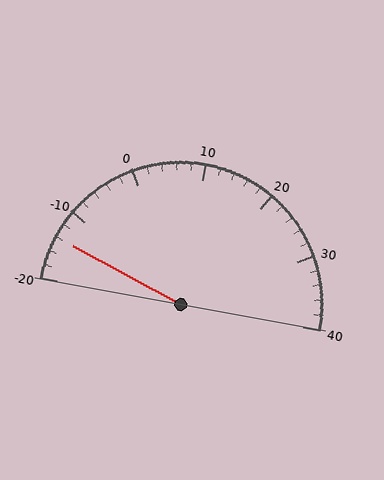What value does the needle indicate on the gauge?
The needle indicates approximately -14.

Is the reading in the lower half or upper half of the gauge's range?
The reading is in the lower half of the range (-20 to 40).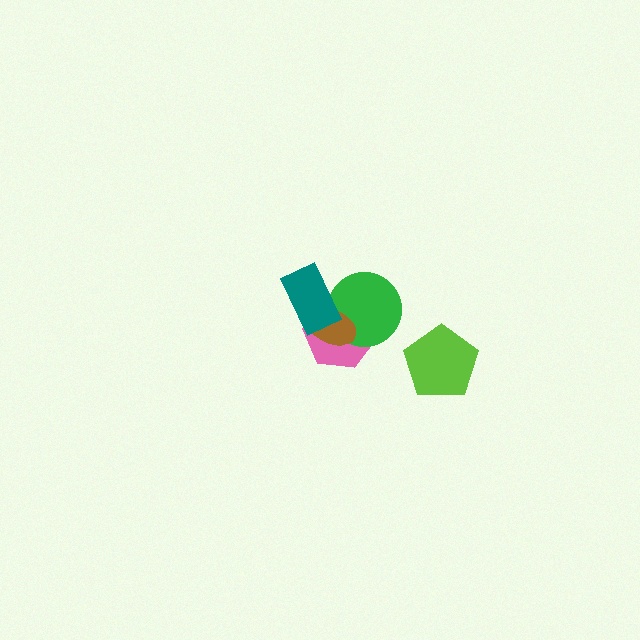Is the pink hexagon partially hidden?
Yes, it is partially covered by another shape.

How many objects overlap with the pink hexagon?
3 objects overlap with the pink hexagon.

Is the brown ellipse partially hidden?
Yes, it is partially covered by another shape.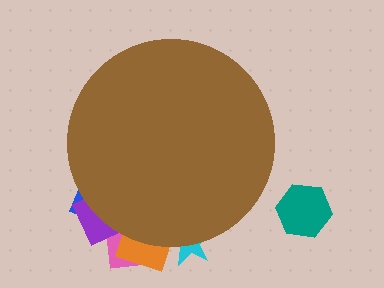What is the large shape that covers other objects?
A brown circle.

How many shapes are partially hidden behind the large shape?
5 shapes are partially hidden.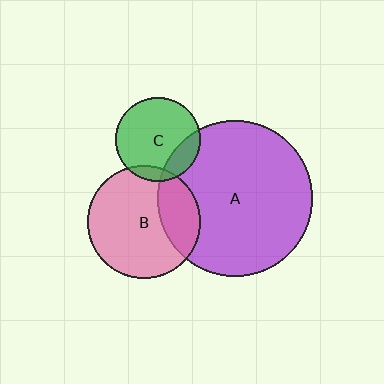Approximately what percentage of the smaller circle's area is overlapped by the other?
Approximately 20%.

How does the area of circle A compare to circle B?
Approximately 1.9 times.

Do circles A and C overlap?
Yes.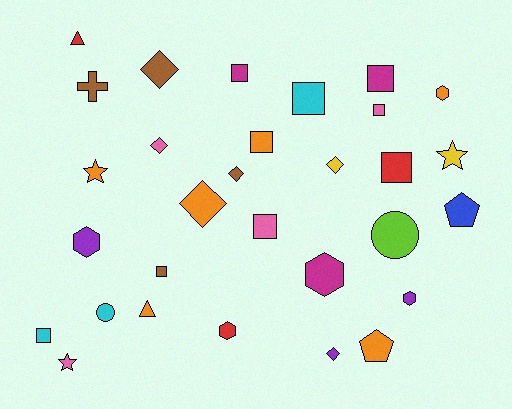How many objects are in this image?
There are 30 objects.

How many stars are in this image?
There are 3 stars.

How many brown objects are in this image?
There are 4 brown objects.